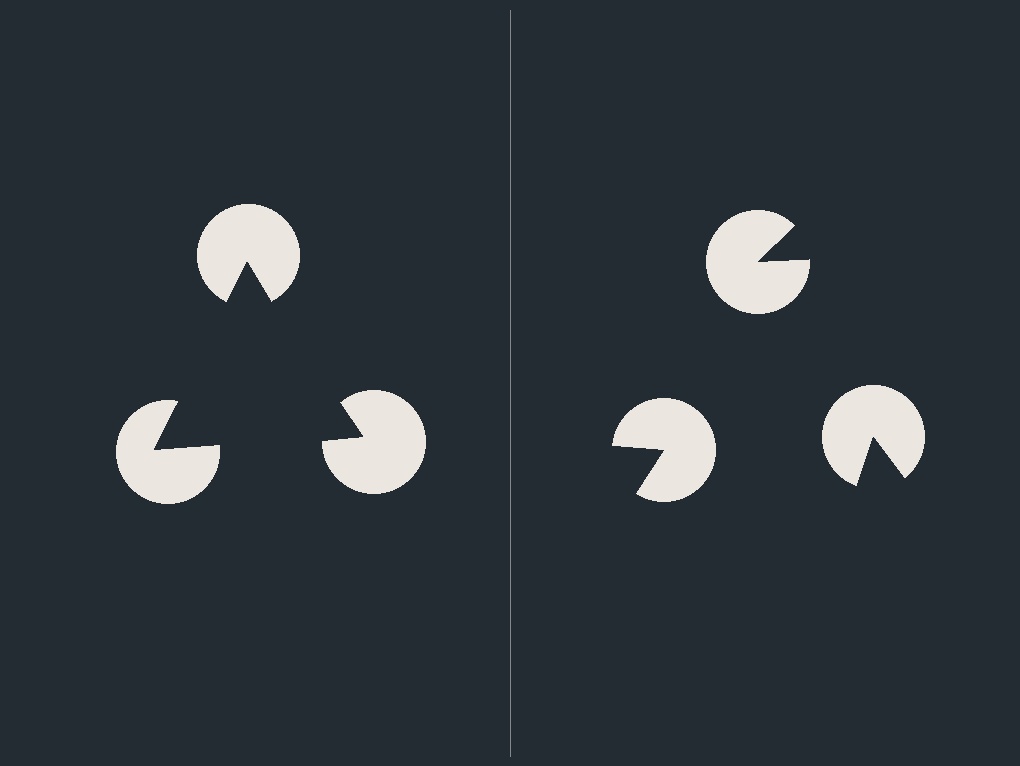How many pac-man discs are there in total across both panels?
6 — 3 on each side.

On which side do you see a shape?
An illusory triangle appears on the left side. On the right side the wedge cuts are rotated, so no coherent shape forms.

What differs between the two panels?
The pac-man discs are positioned identically on both sides; only the wedge orientations differ. On the left they align to a triangle; on the right they are misaligned.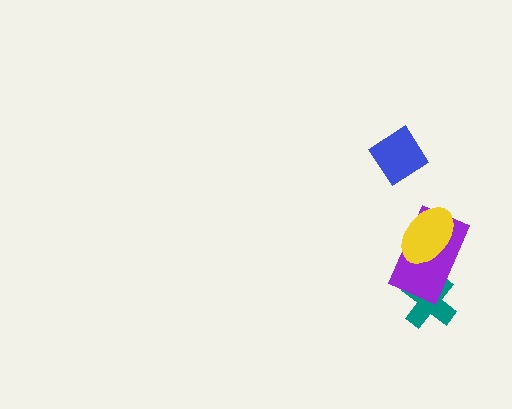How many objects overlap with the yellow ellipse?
1 object overlaps with the yellow ellipse.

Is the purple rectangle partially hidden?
Yes, it is partially covered by another shape.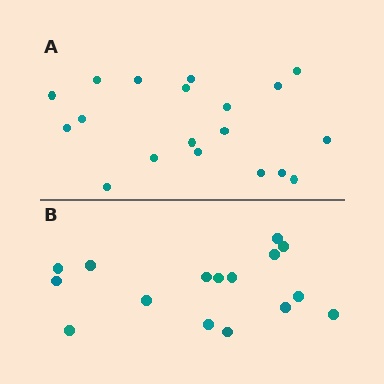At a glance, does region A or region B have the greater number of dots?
Region A (the top region) has more dots.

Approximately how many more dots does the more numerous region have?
Region A has just a few more — roughly 2 or 3 more dots than region B.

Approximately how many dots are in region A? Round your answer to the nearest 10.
About 20 dots. (The exact count is 19, which rounds to 20.)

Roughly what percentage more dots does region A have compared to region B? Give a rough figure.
About 20% more.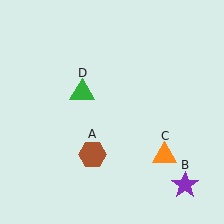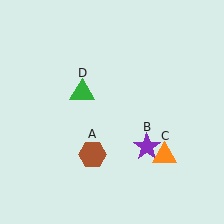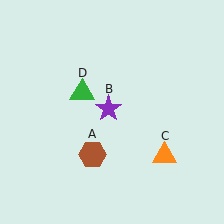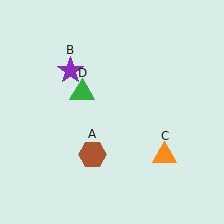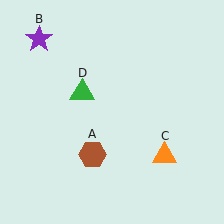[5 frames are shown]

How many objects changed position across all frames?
1 object changed position: purple star (object B).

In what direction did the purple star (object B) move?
The purple star (object B) moved up and to the left.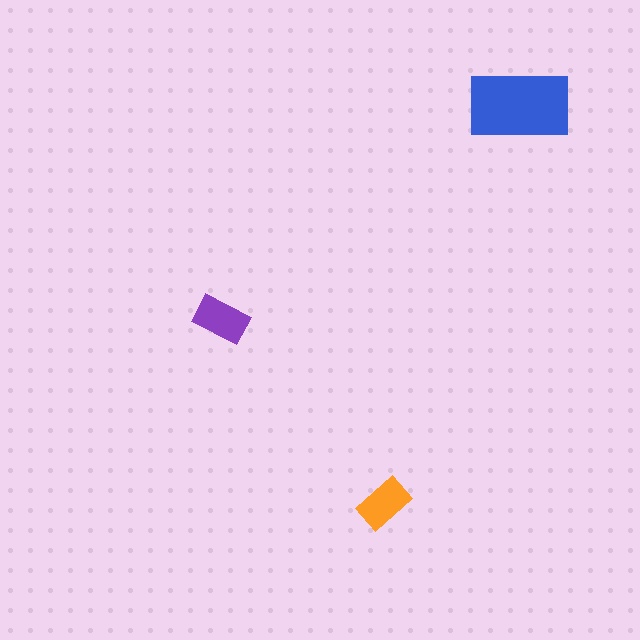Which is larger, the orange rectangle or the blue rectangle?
The blue one.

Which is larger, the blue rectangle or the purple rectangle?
The blue one.